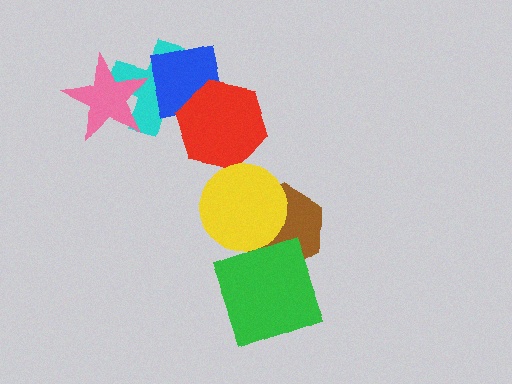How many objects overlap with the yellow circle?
1 object overlaps with the yellow circle.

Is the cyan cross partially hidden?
Yes, it is partially covered by another shape.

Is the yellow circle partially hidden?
No, no other shape covers it.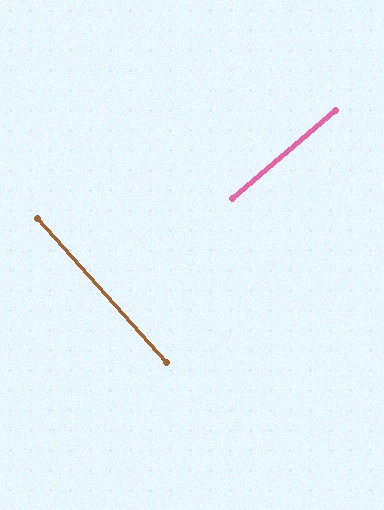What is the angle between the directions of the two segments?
Approximately 89 degrees.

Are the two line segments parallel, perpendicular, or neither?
Perpendicular — they meet at approximately 89°.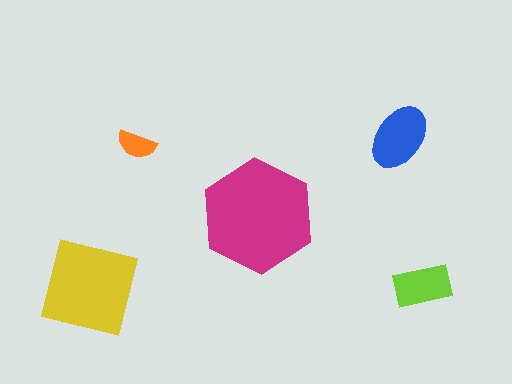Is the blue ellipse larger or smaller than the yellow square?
Smaller.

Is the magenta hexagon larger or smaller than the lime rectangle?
Larger.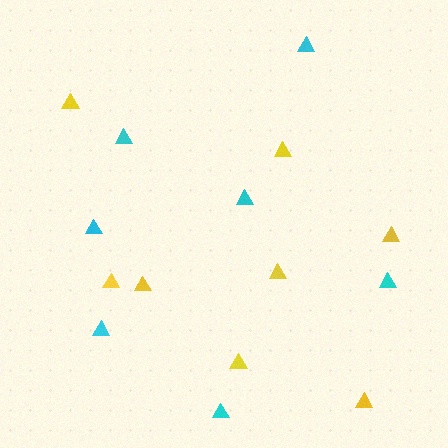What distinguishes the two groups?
There are 2 groups: one group of yellow triangles (8) and one group of cyan triangles (7).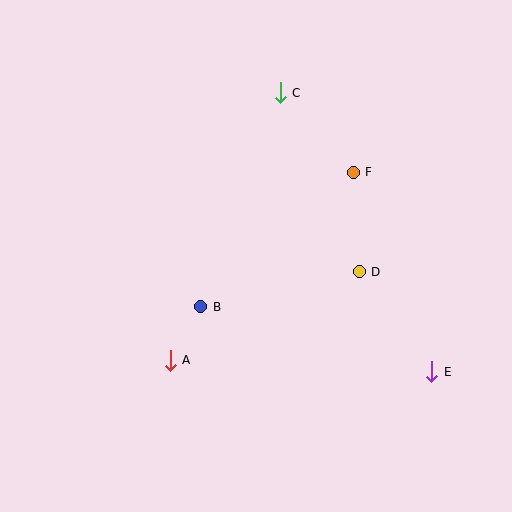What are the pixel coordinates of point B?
Point B is at (201, 307).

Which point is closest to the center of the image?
Point B at (201, 307) is closest to the center.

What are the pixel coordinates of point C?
Point C is at (280, 93).